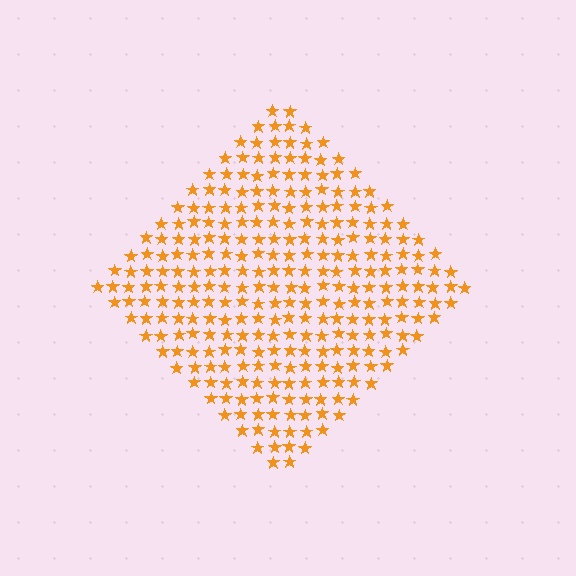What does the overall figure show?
The overall figure shows a diamond.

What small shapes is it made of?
It is made of small stars.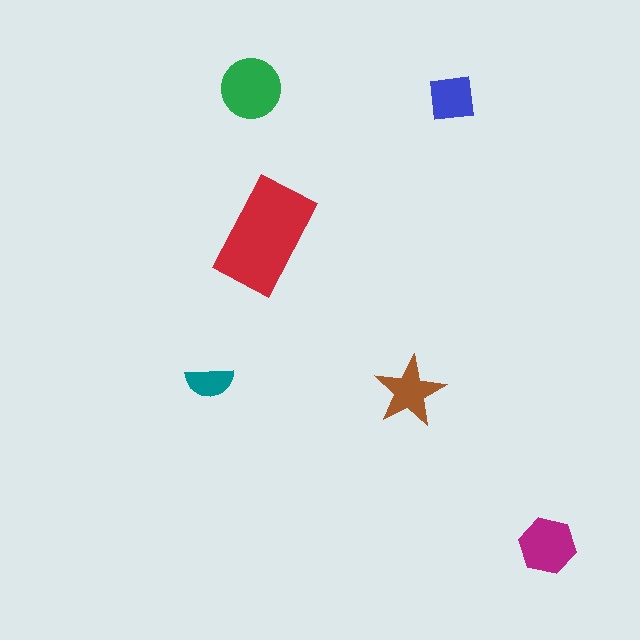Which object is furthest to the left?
The teal semicircle is leftmost.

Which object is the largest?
The red rectangle.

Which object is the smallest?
The teal semicircle.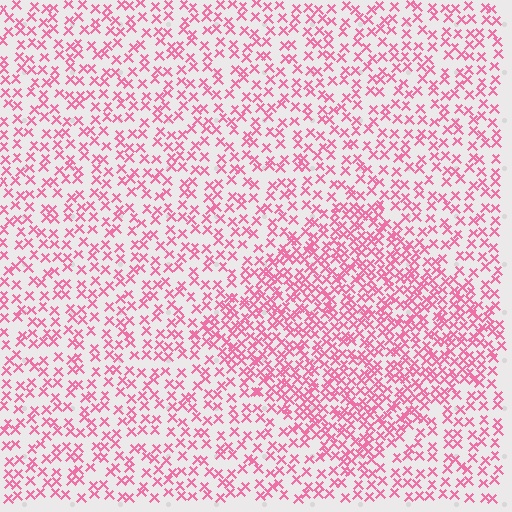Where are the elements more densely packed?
The elements are more densely packed inside the diamond boundary.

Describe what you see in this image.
The image contains small pink elements arranged at two different densities. A diamond-shaped region is visible where the elements are more densely packed than the surrounding area.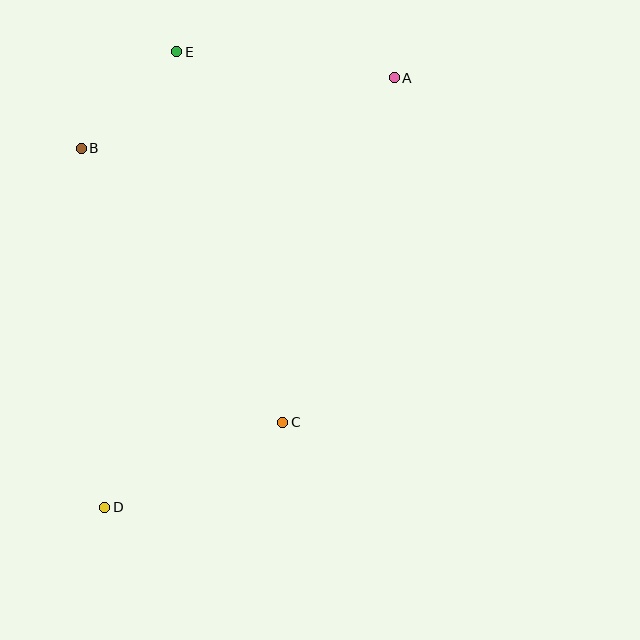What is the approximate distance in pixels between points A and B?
The distance between A and B is approximately 321 pixels.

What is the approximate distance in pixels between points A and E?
The distance between A and E is approximately 219 pixels.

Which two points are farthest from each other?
Points A and D are farthest from each other.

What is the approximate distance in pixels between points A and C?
The distance between A and C is approximately 362 pixels.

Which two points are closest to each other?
Points B and E are closest to each other.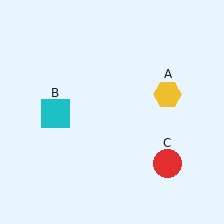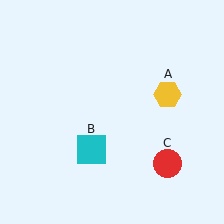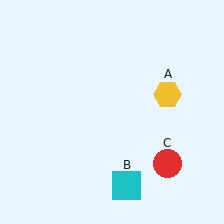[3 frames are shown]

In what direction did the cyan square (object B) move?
The cyan square (object B) moved down and to the right.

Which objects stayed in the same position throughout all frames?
Yellow hexagon (object A) and red circle (object C) remained stationary.